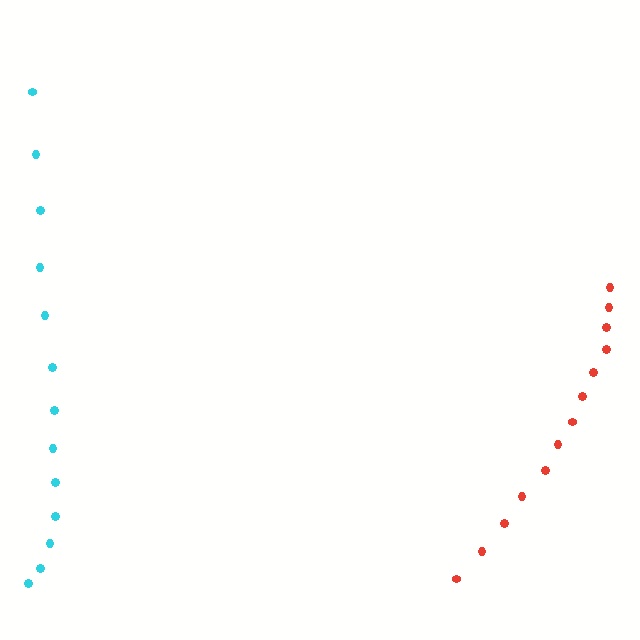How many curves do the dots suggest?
There are 2 distinct paths.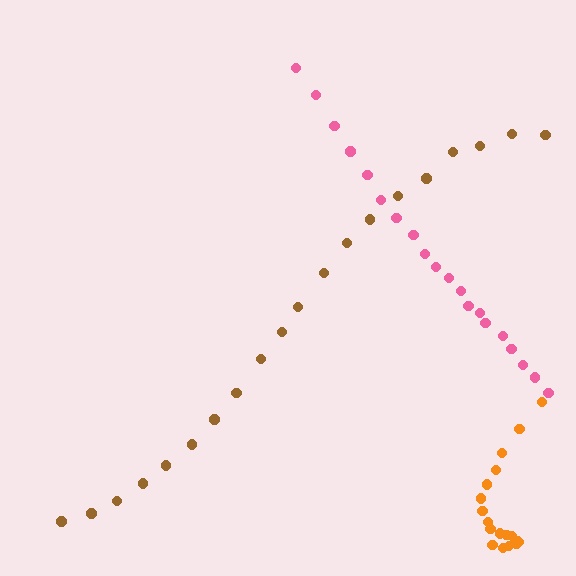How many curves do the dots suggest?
There are 3 distinct paths.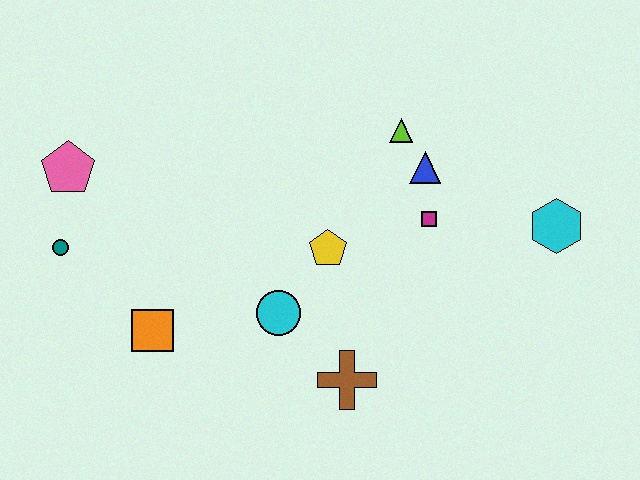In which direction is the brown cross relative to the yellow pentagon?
The brown cross is below the yellow pentagon.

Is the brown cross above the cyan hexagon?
No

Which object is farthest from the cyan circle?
The cyan hexagon is farthest from the cyan circle.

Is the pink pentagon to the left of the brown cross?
Yes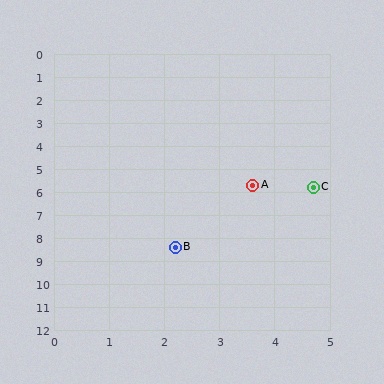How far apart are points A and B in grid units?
Points A and B are about 3.0 grid units apart.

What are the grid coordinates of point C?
Point C is at approximately (4.7, 5.8).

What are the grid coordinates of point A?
Point A is at approximately (3.6, 5.7).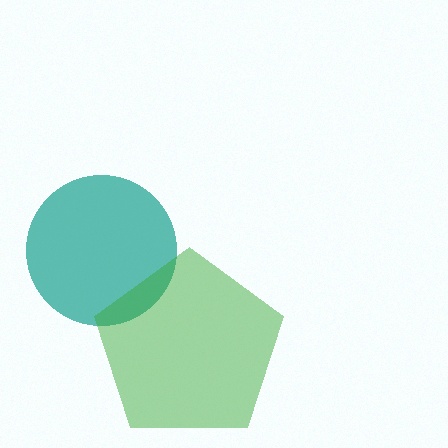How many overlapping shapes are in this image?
There are 2 overlapping shapes in the image.